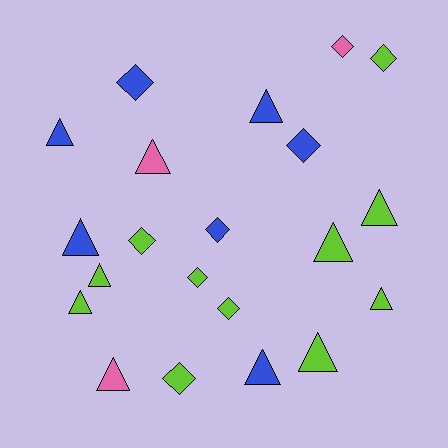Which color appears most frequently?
Lime, with 11 objects.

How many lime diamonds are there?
There are 5 lime diamonds.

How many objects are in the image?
There are 21 objects.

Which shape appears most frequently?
Triangle, with 12 objects.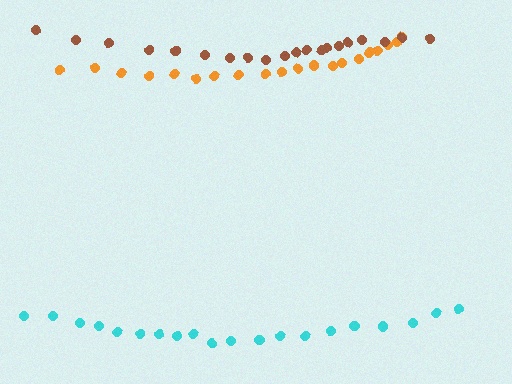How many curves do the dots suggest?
There are 3 distinct paths.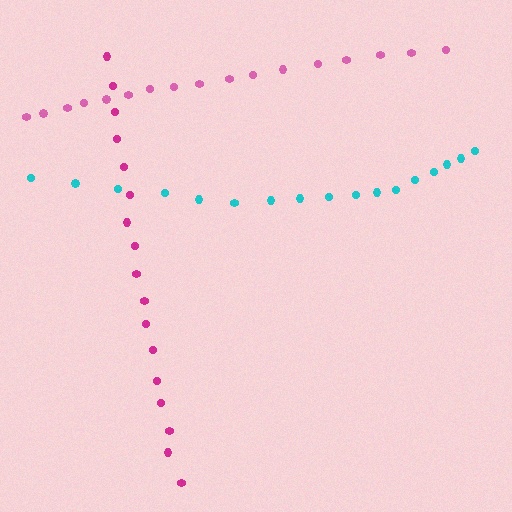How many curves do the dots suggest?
There are 3 distinct paths.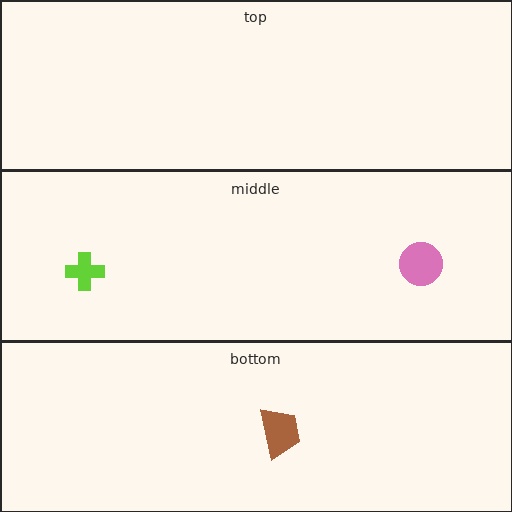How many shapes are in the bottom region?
1.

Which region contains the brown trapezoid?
The bottom region.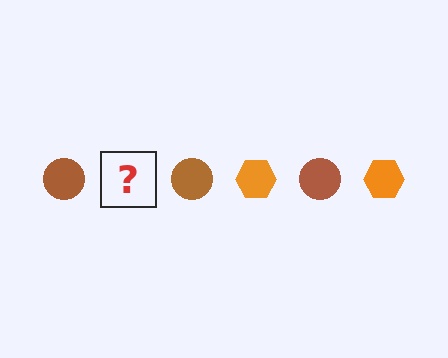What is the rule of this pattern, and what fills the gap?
The rule is that the pattern alternates between brown circle and orange hexagon. The gap should be filled with an orange hexagon.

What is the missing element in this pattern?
The missing element is an orange hexagon.